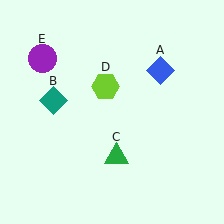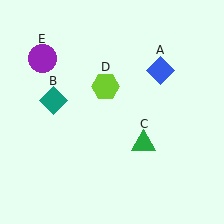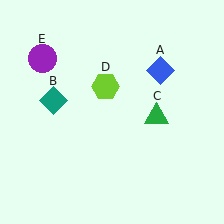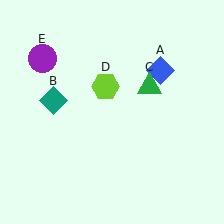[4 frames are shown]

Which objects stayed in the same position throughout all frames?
Blue diamond (object A) and teal diamond (object B) and lime hexagon (object D) and purple circle (object E) remained stationary.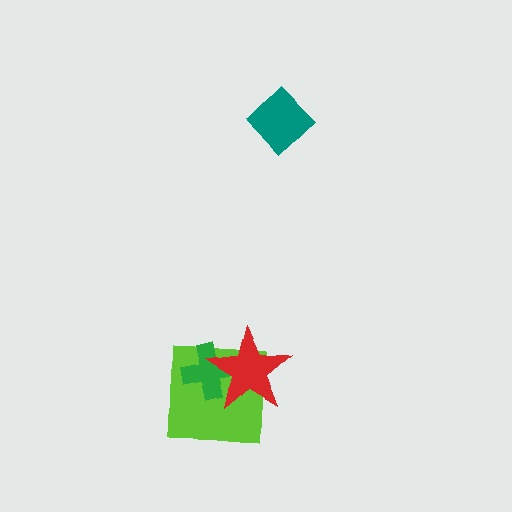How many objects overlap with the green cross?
2 objects overlap with the green cross.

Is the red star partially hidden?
No, no other shape covers it.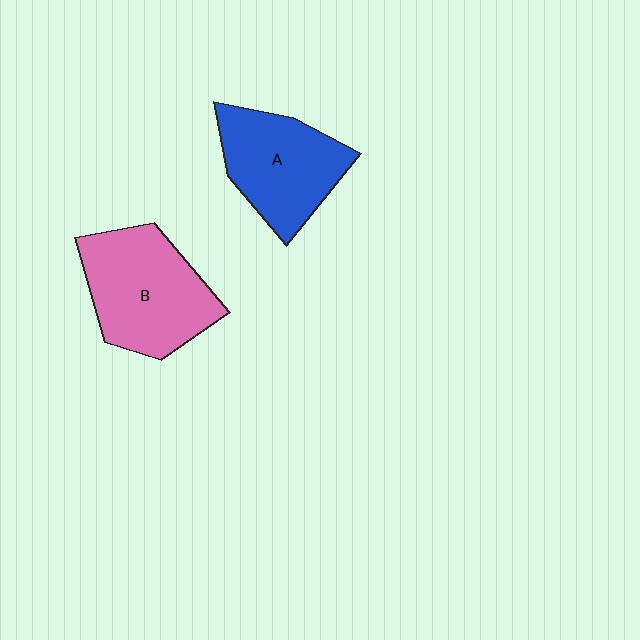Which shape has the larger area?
Shape B (pink).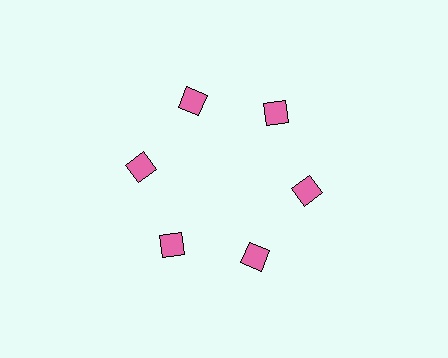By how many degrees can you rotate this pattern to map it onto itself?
The pattern maps onto itself every 60 degrees of rotation.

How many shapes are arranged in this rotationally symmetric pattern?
There are 6 shapes, arranged in 6 groups of 1.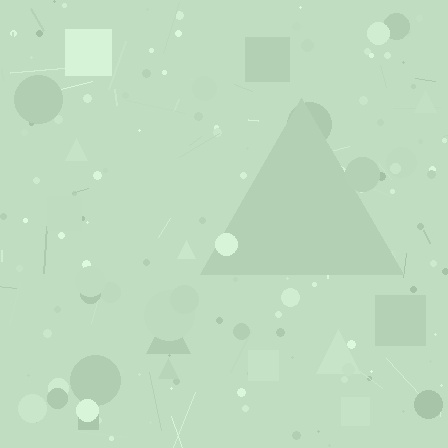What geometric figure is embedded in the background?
A triangle is embedded in the background.